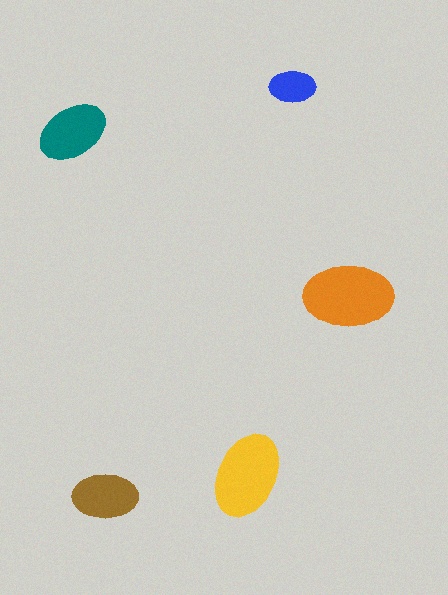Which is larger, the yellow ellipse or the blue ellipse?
The yellow one.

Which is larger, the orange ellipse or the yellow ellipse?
The orange one.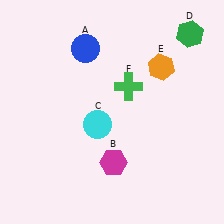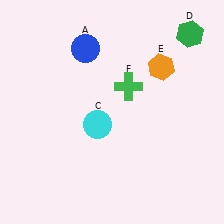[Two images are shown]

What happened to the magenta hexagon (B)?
The magenta hexagon (B) was removed in Image 2. It was in the bottom-right area of Image 1.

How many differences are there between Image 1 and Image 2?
There is 1 difference between the two images.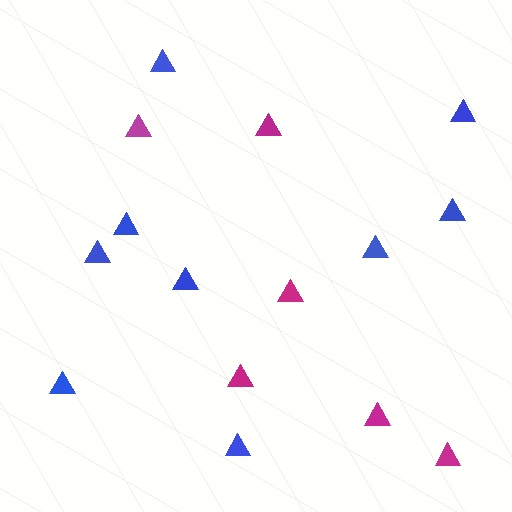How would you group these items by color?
There are 2 groups: one group of magenta triangles (6) and one group of blue triangles (9).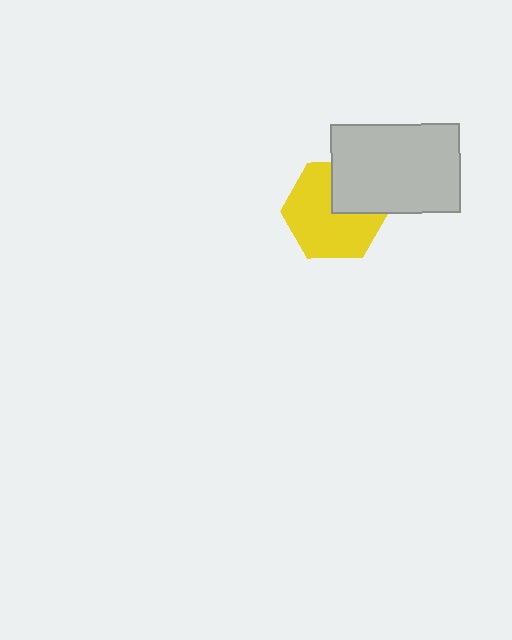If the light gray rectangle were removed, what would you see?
You would see the complete yellow hexagon.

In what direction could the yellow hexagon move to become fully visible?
The yellow hexagon could move toward the lower-left. That would shift it out from behind the light gray rectangle entirely.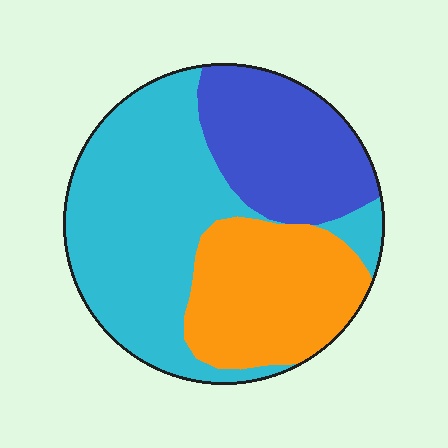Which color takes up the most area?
Cyan, at roughly 45%.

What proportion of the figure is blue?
Blue covers 25% of the figure.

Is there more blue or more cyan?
Cyan.